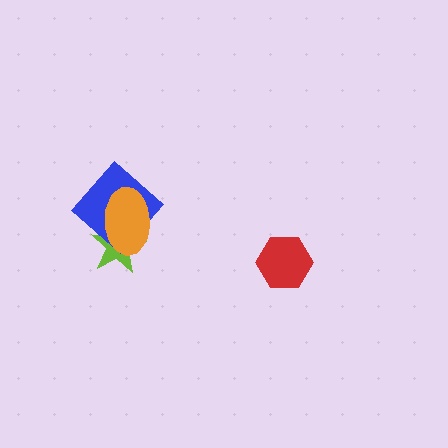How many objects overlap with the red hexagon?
0 objects overlap with the red hexagon.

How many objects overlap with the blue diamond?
2 objects overlap with the blue diamond.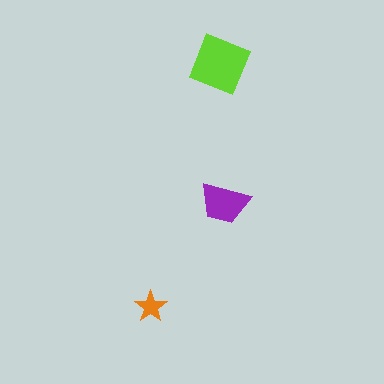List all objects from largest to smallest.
The lime diamond, the purple trapezoid, the orange star.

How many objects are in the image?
There are 3 objects in the image.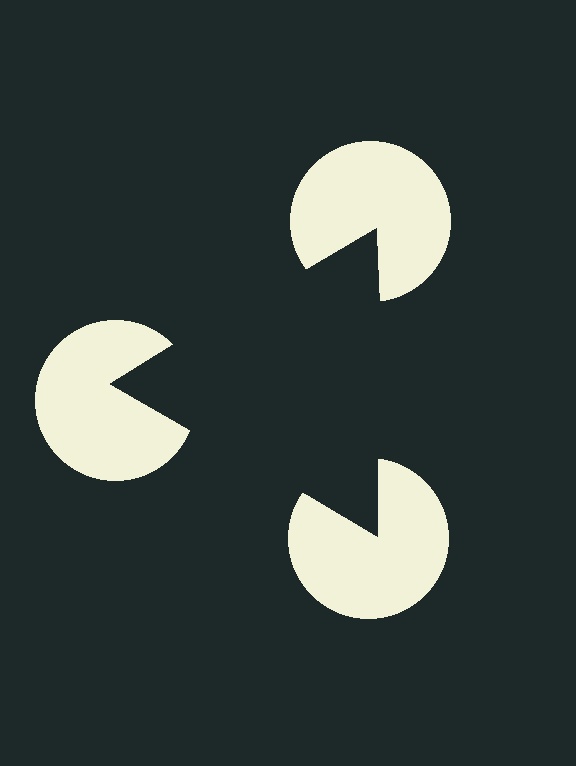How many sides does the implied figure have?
3 sides.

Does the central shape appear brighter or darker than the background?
It typically appears slightly darker than the background, even though no actual brightness change is drawn.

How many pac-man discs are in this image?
There are 3 — one at each vertex of the illusory triangle.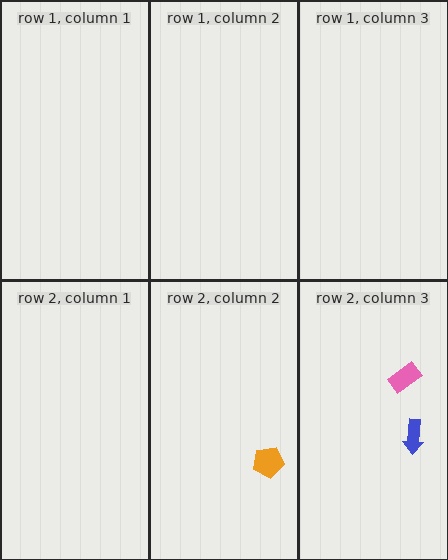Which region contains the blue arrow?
The row 2, column 3 region.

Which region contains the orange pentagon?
The row 2, column 2 region.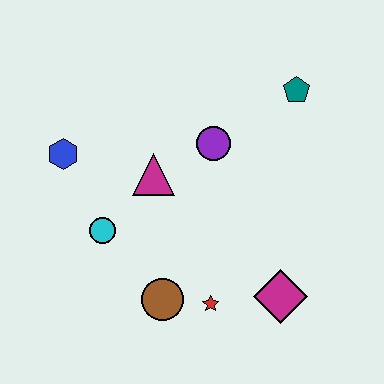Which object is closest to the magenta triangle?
The purple circle is closest to the magenta triangle.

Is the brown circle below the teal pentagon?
Yes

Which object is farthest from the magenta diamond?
The blue hexagon is farthest from the magenta diamond.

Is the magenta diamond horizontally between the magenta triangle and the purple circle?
No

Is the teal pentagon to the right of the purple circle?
Yes